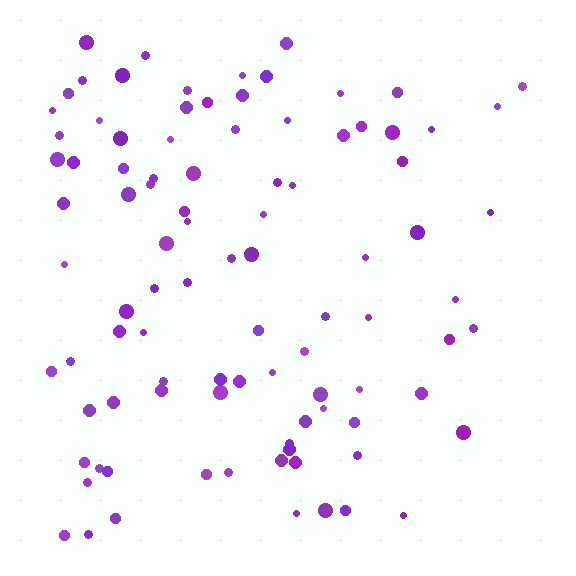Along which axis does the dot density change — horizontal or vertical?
Horizontal.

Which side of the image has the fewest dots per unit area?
The right.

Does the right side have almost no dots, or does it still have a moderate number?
Still a moderate number, just noticeably fewer than the left.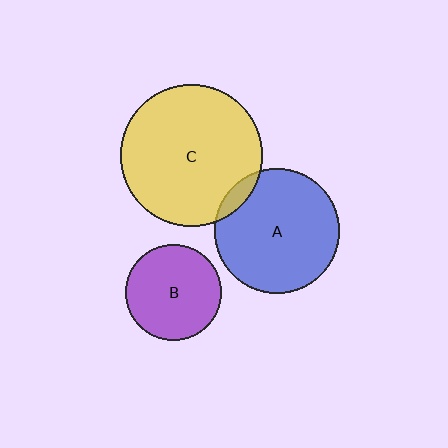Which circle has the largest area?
Circle C (yellow).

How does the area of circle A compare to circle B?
Approximately 1.7 times.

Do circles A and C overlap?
Yes.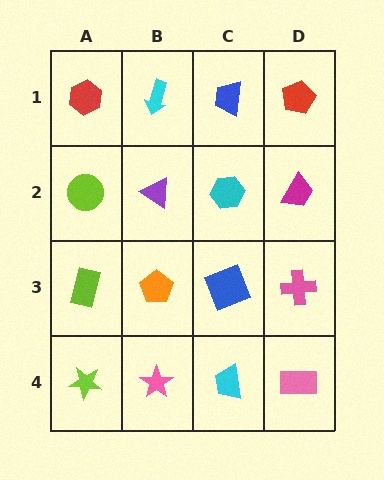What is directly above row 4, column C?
A blue square.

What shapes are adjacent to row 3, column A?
A lime circle (row 2, column A), a lime star (row 4, column A), an orange pentagon (row 3, column B).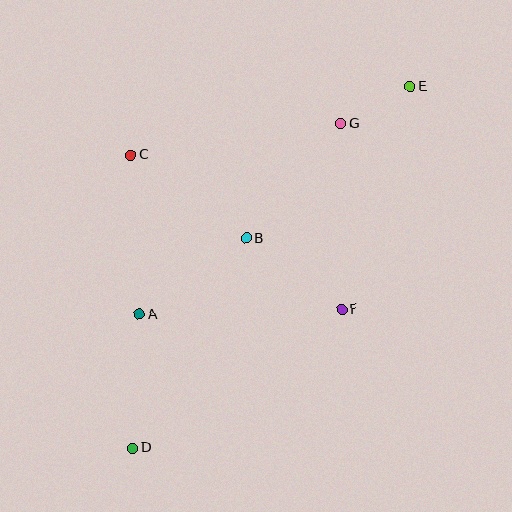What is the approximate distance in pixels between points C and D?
The distance between C and D is approximately 293 pixels.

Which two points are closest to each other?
Points E and G are closest to each other.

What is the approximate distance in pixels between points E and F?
The distance between E and F is approximately 233 pixels.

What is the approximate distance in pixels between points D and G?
The distance between D and G is approximately 385 pixels.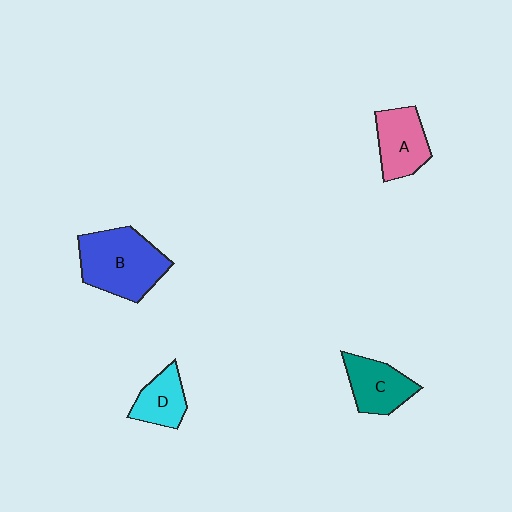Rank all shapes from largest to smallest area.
From largest to smallest: B (blue), A (pink), C (teal), D (cyan).